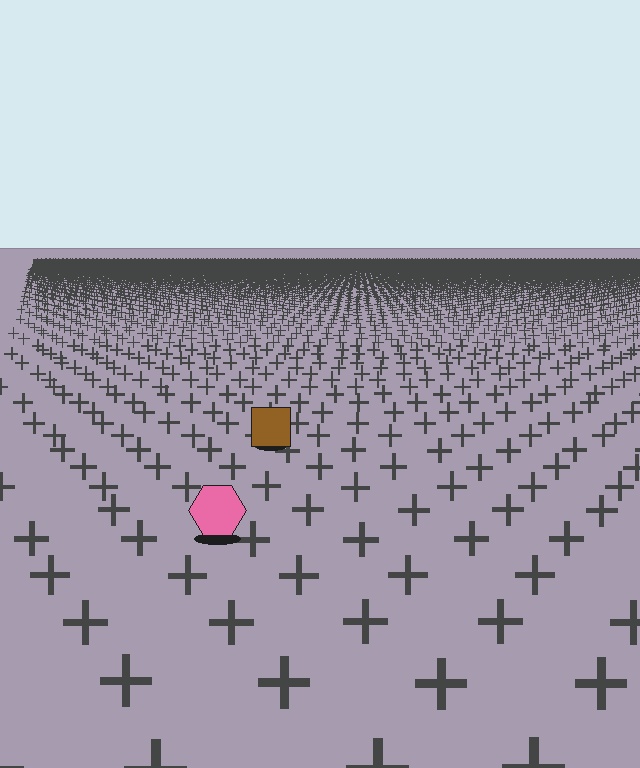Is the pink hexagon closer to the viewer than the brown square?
Yes. The pink hexagon is closer — you can tell from the texture gradient: the ground texture is coarser near it.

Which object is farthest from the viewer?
The brown square is farthest from the viewer. It appears smaller and the ground texture around it is denser.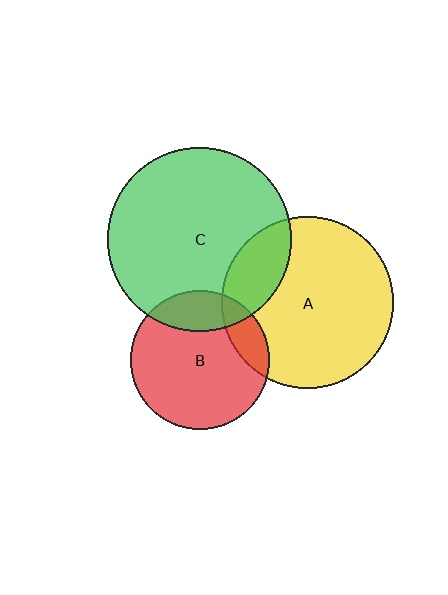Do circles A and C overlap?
Yes.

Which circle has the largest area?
Circle C (green).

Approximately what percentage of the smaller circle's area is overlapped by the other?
Approximately 20%.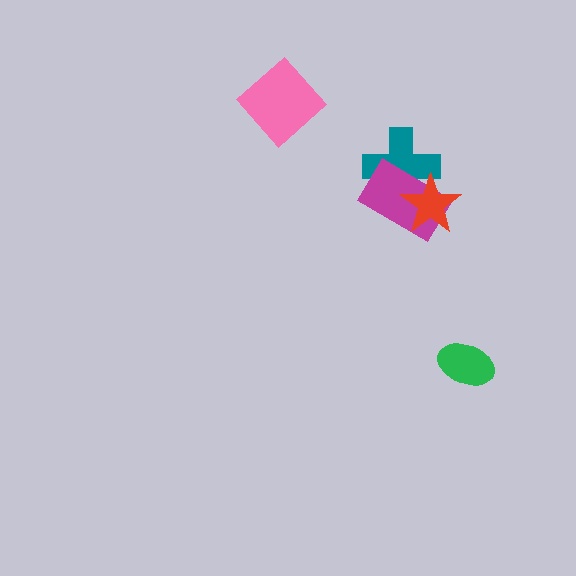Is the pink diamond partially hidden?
No, no other shape covers it.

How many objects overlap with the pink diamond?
0 objects overlap with the pink diamond.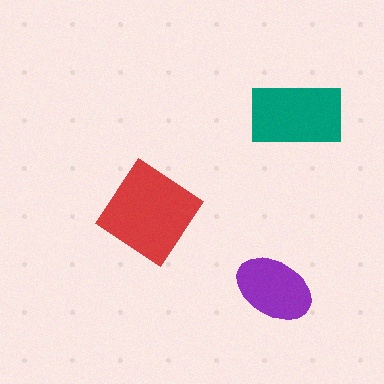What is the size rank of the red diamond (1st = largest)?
1st.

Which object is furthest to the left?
The red diamond is leftmost.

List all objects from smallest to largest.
The purple ellipse, the teal rectangle, the red diamond.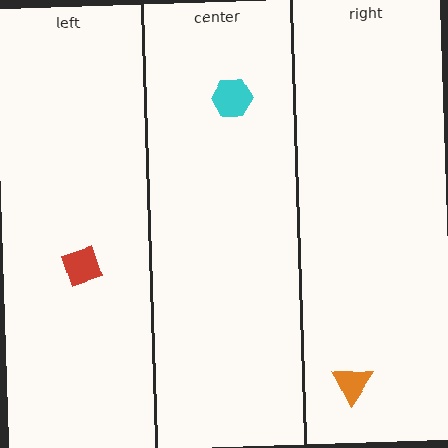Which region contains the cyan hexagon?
The center region.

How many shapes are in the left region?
1.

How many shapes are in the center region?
1.